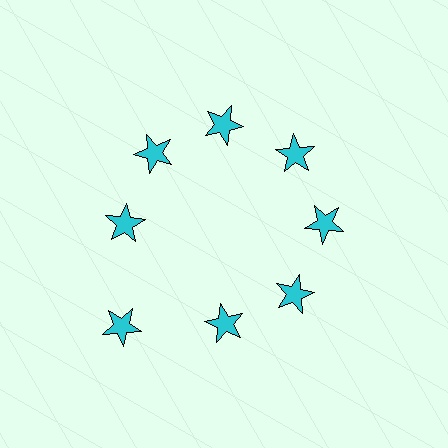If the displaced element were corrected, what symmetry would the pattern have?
It would have 8-fold rotational symmetry — the pattern would map onto itself every 45 degrees.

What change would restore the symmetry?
The symmetry would be restored by moving it inward, back onto the ring so that all 8 stars sit at equal angles and equal distance from the center.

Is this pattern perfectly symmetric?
No. The 8 cyan stars are arranged in a ring, but one element near the 8 o'clock position is pushed outward from the center, breaking the 8-fold rotational symmetry.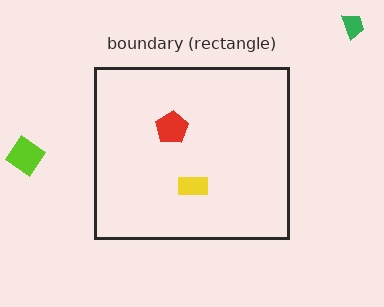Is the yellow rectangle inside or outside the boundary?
Inside.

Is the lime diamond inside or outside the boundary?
Outside.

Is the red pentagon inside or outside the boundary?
Inside.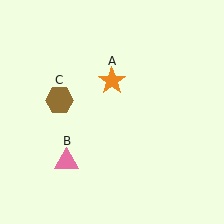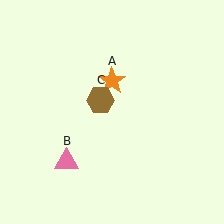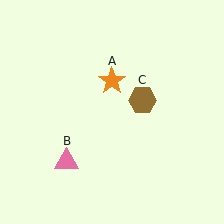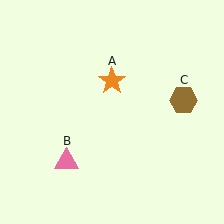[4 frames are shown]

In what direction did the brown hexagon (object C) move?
The brown hexagon (object C) moved right.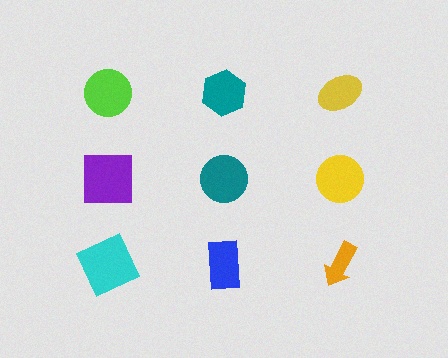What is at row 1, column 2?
A teal hexagon.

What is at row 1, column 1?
A lime circle.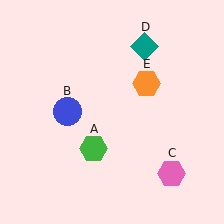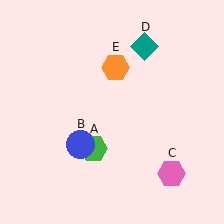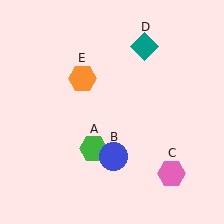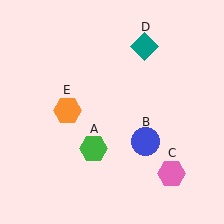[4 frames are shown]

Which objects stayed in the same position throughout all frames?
Green hexagon (object A) and pink hexagon (object C) and teal diamond (object D) remained stationary.